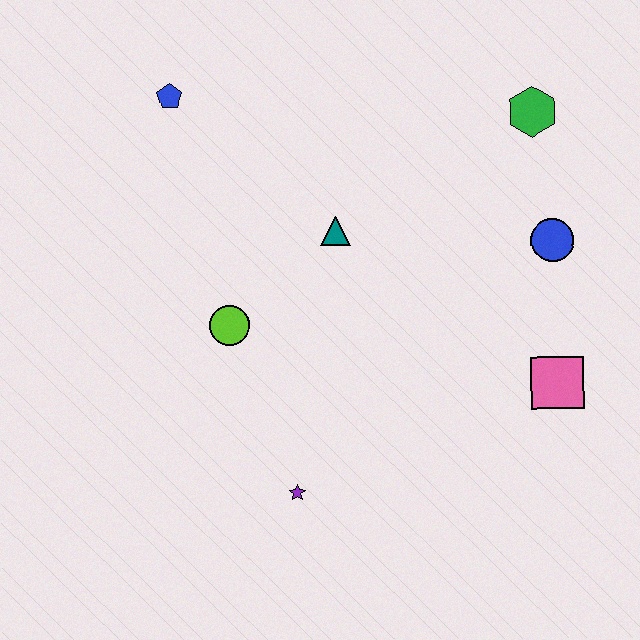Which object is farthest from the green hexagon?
The purple star is farthest from the green hexagon.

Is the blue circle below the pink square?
No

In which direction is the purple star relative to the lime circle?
The purple star is below the lime circle.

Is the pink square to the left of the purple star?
No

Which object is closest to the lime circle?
The teal triangle is closest to the lime circle.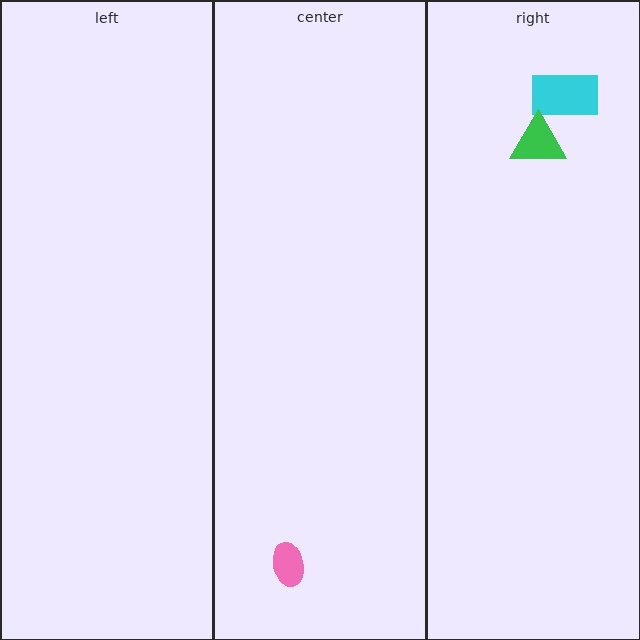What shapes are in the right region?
The cyan rectangle, the green triangle.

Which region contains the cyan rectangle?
The right region.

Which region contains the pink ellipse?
The center region.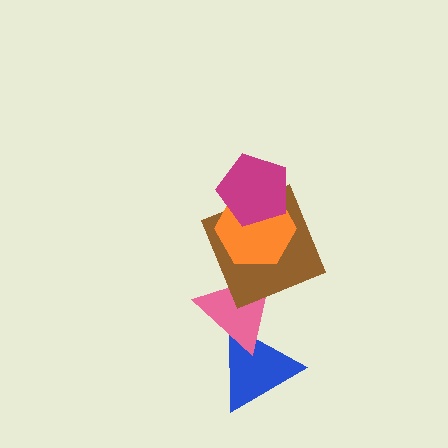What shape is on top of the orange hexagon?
The magenta pentagon is on top of the orange hexagon.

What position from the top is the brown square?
The brown square is 3rd from the top.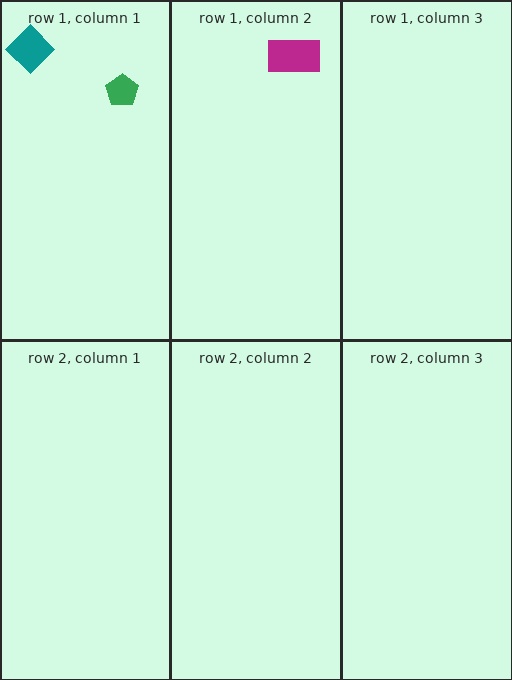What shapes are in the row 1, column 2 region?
The magenta rectangle.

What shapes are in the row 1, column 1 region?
The green pentagon, the teal diamond.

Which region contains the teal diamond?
The row 1, column 1 region.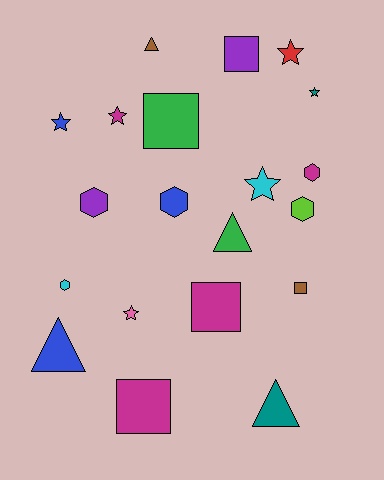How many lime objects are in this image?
There is 1 lime object.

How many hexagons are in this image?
There are 5 hexagons.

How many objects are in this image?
There are 20 objects.